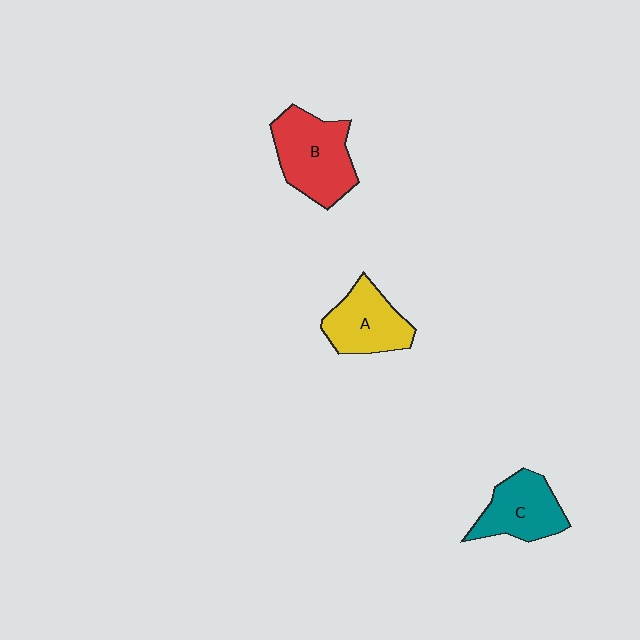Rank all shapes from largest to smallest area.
From largest to smallest: B (red), A (yellow), C (teal).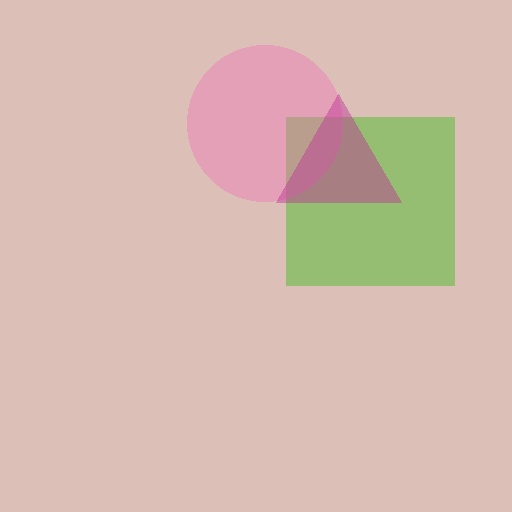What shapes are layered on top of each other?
The layered shapes are: a lime square, a pink circle, a magenta triangle.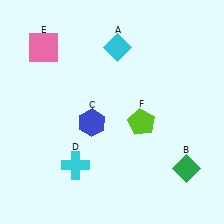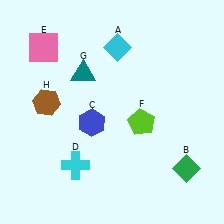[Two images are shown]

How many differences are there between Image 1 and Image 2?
There are 2 differences between the two images.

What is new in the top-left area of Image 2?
A teal triangle (G) was added in the top-left area of Image 2.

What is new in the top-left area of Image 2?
A brown hexagon (H) was added in the top-left area of Image 2.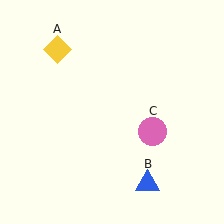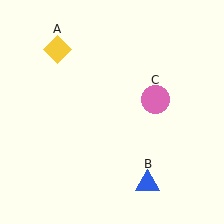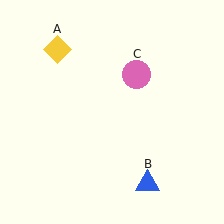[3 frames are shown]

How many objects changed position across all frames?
1 object changed position: pink circle (object C).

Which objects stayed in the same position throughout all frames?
Yellow diamond (object A) and blue triangle (object B) remained stationary.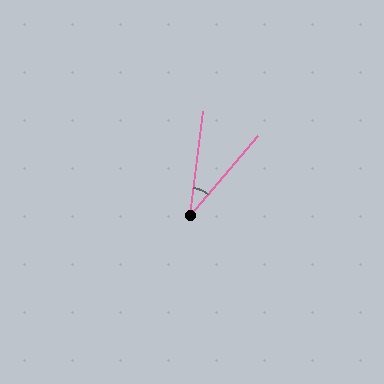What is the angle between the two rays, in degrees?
Approximately 33 degrees.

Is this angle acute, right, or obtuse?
It is acute.